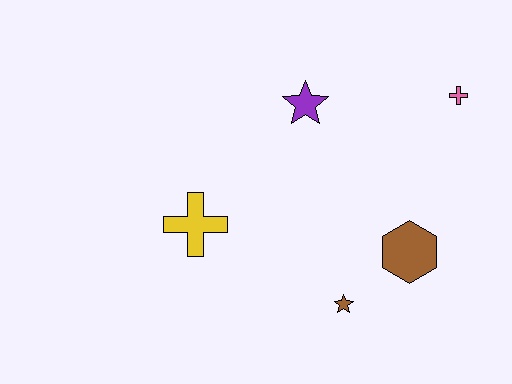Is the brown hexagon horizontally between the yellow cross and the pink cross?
Yes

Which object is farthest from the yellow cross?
The pink cross is farthest from the yellow cross.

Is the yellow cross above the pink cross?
No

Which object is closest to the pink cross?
The purple star is closest to the pink cross.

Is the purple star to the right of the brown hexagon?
No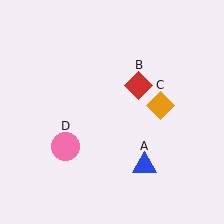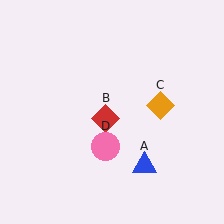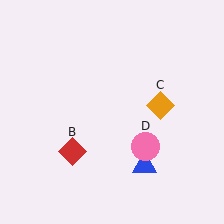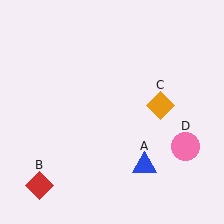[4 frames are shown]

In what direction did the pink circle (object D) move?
The pink circle (object D) moved right.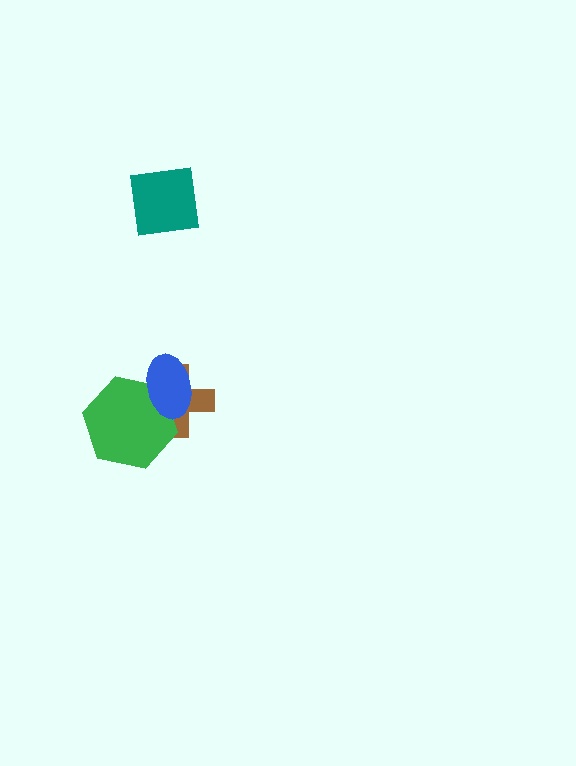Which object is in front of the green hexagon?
The blue ellipse is in front of the green hexagon.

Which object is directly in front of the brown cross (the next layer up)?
The green hexagon is directly in front of the brown cross.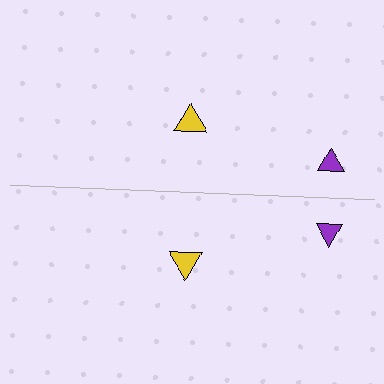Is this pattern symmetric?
Yes, this pattern has bilateral (reflection) symmetry.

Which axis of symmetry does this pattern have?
The pattern has a horizontal axis of symmetry running through the center of the image.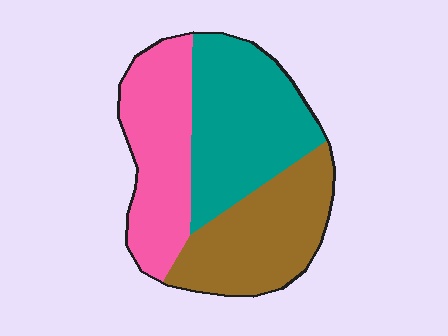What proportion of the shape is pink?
Pink covers about 30% of the shape.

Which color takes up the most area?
Teal, at roughly 35%.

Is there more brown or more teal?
Teal.